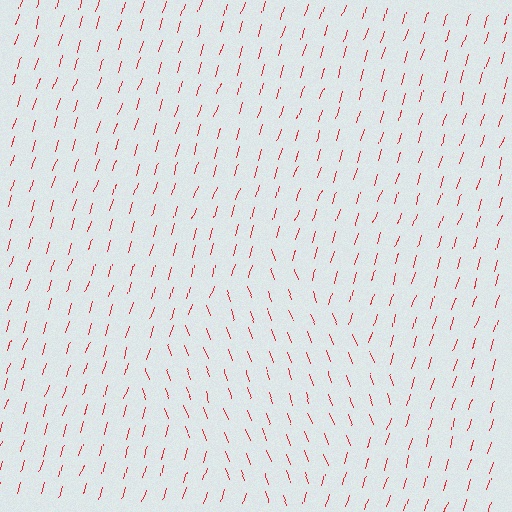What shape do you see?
I see a diamond.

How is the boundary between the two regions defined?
The boundary is defined purely by a change in line orientation (approximately 38 degrees difference). All lines are the same color and thickness.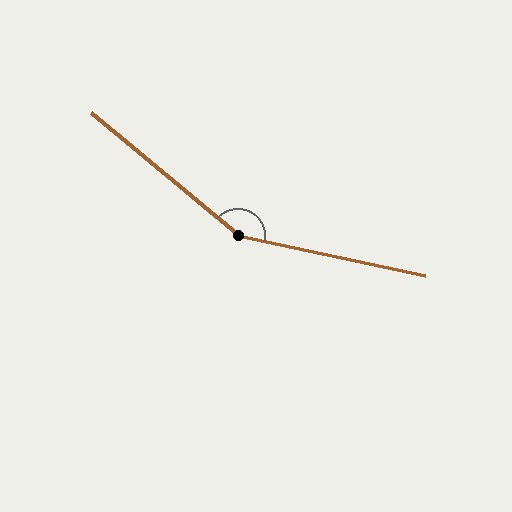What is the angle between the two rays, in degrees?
Approximately 152 degrees.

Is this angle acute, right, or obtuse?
It is obtuse.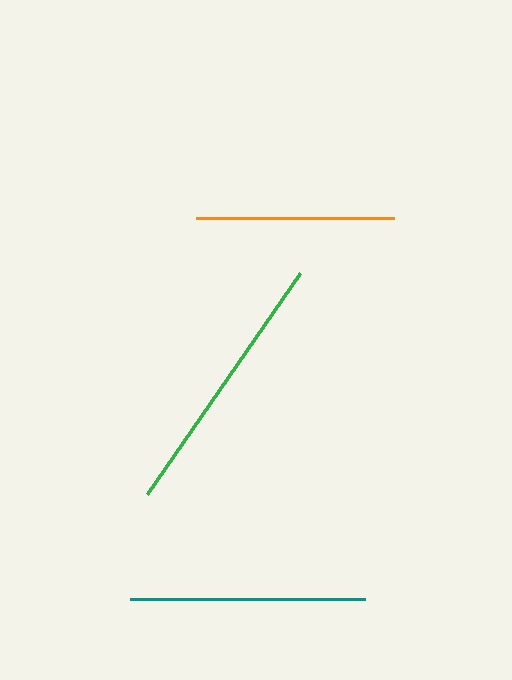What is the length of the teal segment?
The teal segment is approximately 235 pixels long.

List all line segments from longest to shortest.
From longest to shortest: green, teal, orange.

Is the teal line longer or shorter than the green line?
The green line is longer than the teal line.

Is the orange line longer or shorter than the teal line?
The teal line is longer than the orange line.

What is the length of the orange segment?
The orange segment is approximately 197 pixels long.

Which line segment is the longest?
The green line is the longest at approximately 269 pixels.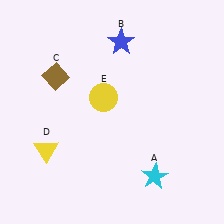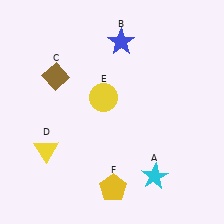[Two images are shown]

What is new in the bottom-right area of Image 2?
A yellow pentagon (F) was added in the bottom-right area of Image 2.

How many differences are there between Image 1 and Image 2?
There is 1 difference between the two images.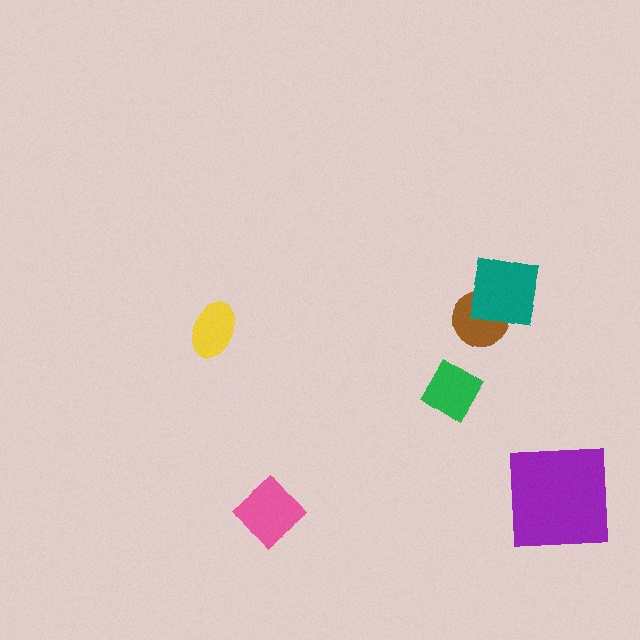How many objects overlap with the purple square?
0 objects overlap with the purple square.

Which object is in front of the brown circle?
The teal square is in front of the brown circle.